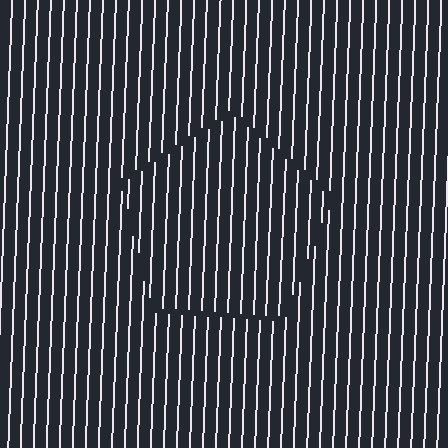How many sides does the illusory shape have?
5 sides — the line-ends trace a pentagon.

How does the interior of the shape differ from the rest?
The interior of the shape contains the same grating, shifted by half a period — the contour is defined by the phase discontinuity where line-ends from the inner and outer gratings abut.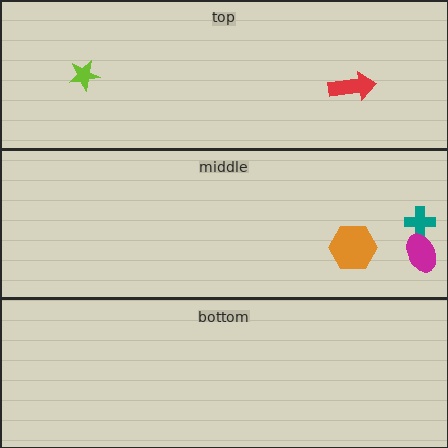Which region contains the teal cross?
The middle region.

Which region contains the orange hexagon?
The middle region.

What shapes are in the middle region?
The teal cross, the orange hexagon, the magenta ellipse.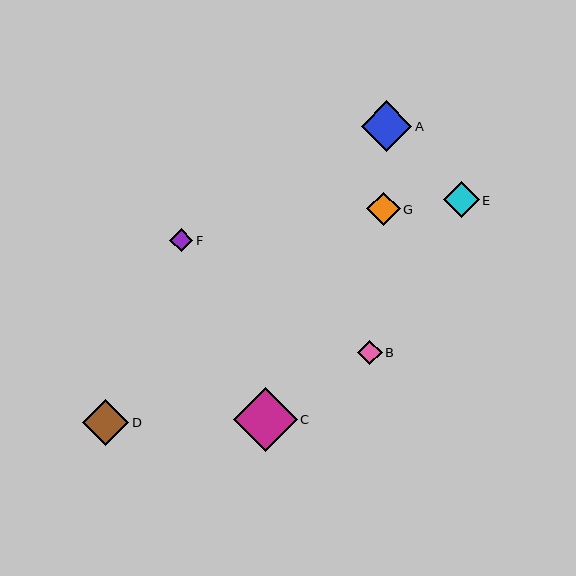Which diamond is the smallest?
Diamond F is the smallest with a size of approximately 23 pixels.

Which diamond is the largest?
Diamond C is the largest with a size of approximately 64 pixels.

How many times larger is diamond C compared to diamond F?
Diamond C is approximately 2.7 times the size of diamond F.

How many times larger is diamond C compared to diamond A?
Diamond C is approximately 1.3 times the size of diamond A.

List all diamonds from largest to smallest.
From largest to smallest: C, A, D, E, G, B, F.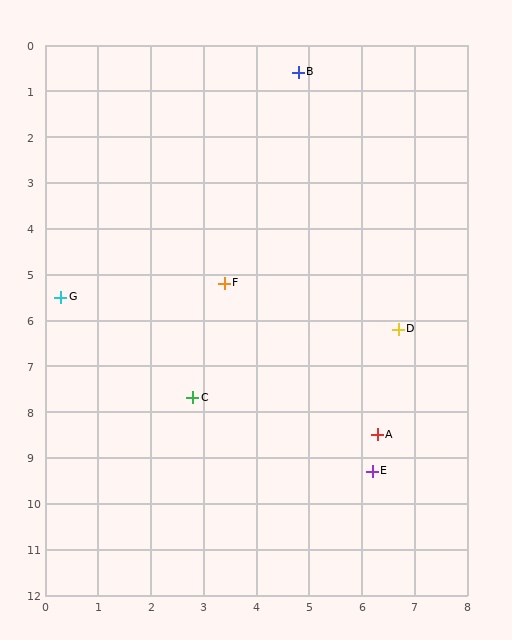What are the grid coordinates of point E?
Point E is at approximately (6.2, 9.3).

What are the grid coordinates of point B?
Point B is at approximately (4.8, 0.6).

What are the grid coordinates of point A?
Point A is at approximately (6.3, 8.5).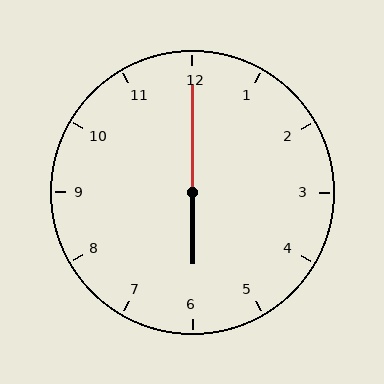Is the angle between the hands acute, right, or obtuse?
It is obtuse.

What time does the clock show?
6:00.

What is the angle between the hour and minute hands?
Approximately 180 degrees.